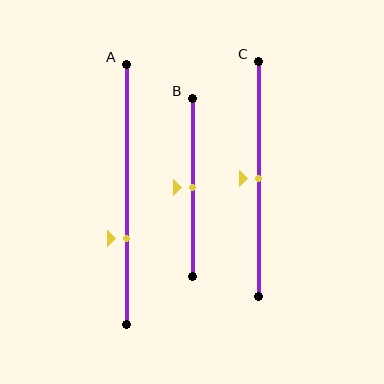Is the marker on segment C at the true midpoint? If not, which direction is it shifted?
Yes, the marker on segment C is at the true midpoint.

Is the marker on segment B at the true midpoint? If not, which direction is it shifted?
Yes, the marker on segment B is at the true midpoint.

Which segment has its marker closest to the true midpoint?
Segment B has its marker closest to the true midpoint.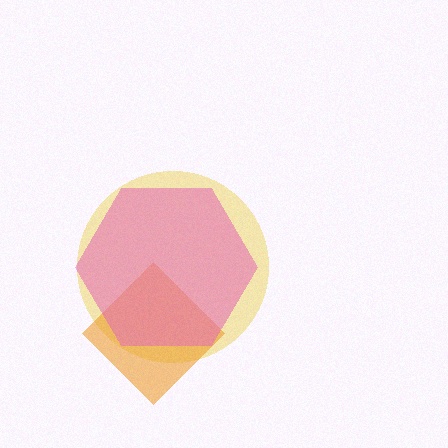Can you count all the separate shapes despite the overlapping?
Yes, there are 3 separate shapes.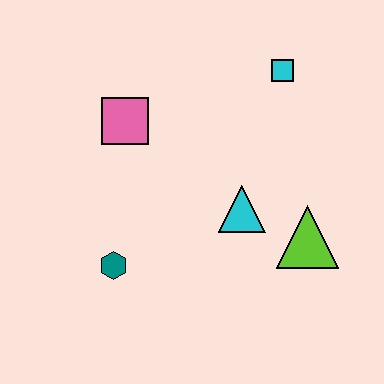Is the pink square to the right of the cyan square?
No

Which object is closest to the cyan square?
The cyan triangle is closest to the cyan square.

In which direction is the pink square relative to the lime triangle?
The pink square is to the left of the lime triangle.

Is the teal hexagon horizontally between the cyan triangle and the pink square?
No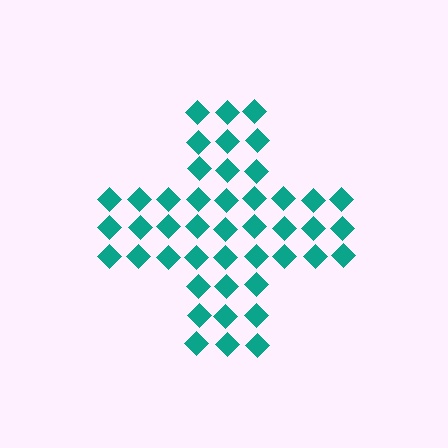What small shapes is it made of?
It is made of small diamonds.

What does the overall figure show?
The overall figure shows a cross.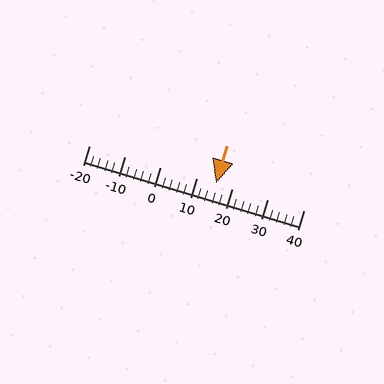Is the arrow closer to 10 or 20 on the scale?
The arrow is closer to 20.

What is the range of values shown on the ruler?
The ruler shows values from -20 to 40.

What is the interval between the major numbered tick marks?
The major tick marks are spaced 10 units apart.